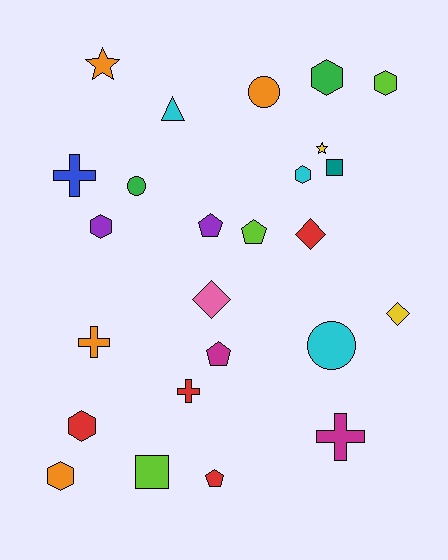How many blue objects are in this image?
There is 1 blue object.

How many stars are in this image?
There are 2 stars.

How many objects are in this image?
There are 25 objects.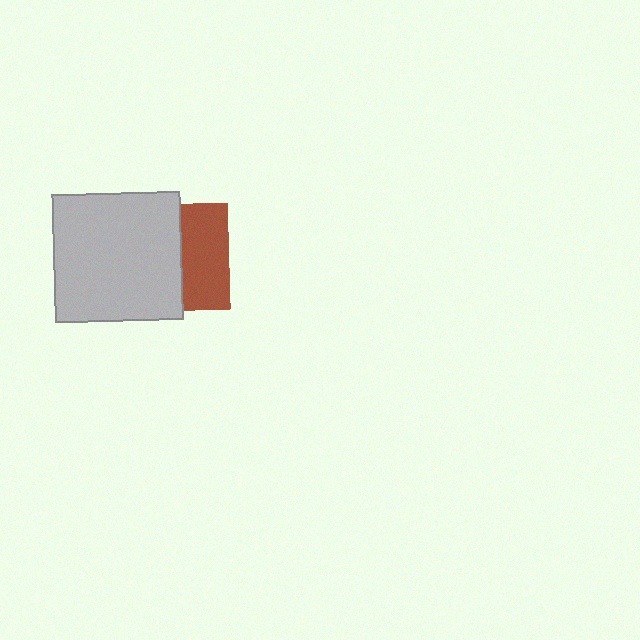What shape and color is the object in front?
The object in front is a light gray square.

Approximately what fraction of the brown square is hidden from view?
Roughly 56% of the brown square is hidden behind the light gray square.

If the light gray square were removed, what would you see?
You would see the complete brown square.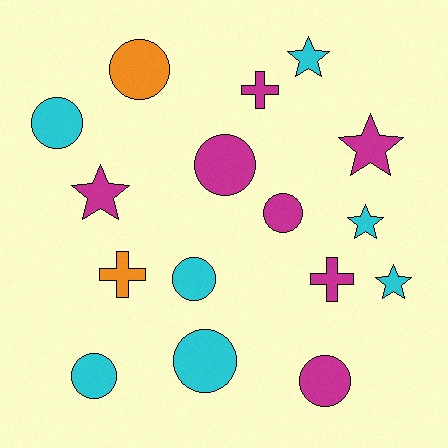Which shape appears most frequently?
Circle, with 8 objects.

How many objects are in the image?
There are 16 objects.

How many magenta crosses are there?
There are 2 magenta crosses.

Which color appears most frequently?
Cyan, with 7 objects.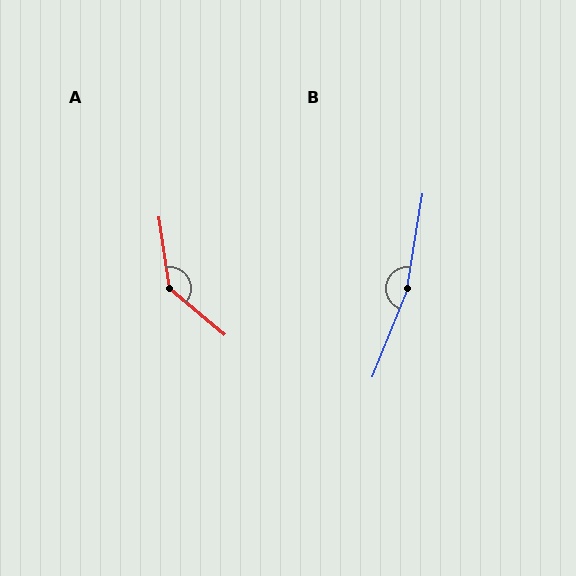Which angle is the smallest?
A, at approximately 138 degrees.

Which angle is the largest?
B, at approximately 167 degrees.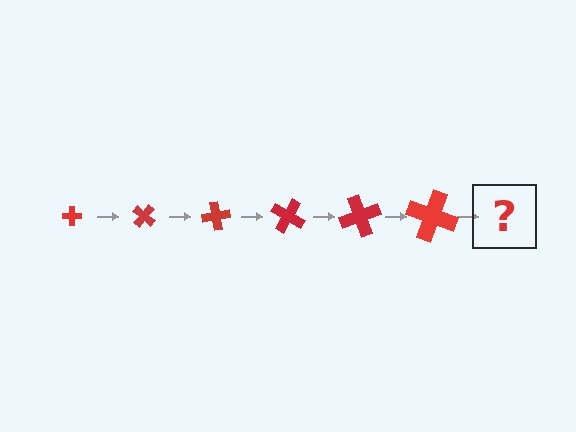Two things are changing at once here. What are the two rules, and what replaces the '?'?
The two rules are that the cross grows larger each step and it rotates 40 degrees each step. The '?' should be a cross, larger than the previous one and rotated 240 degrees from the start.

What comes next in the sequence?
The next element should be a cross, larger than the previous one and rotated 240 degrees from the start.